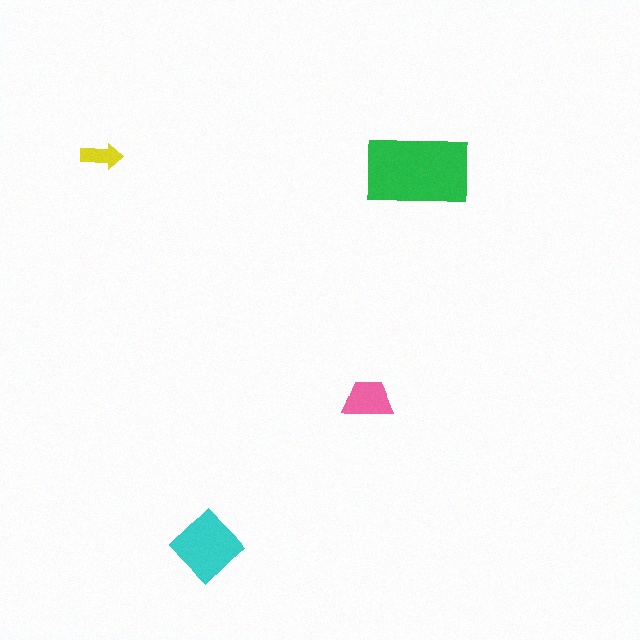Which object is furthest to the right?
The green rectangle is rightmost.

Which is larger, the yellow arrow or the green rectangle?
The green rectangle.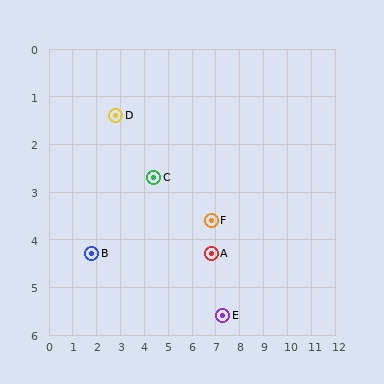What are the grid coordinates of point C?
Point C is at approximately (4.4, 2.7).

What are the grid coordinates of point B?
Point B is at approximately (1.8, 4.3).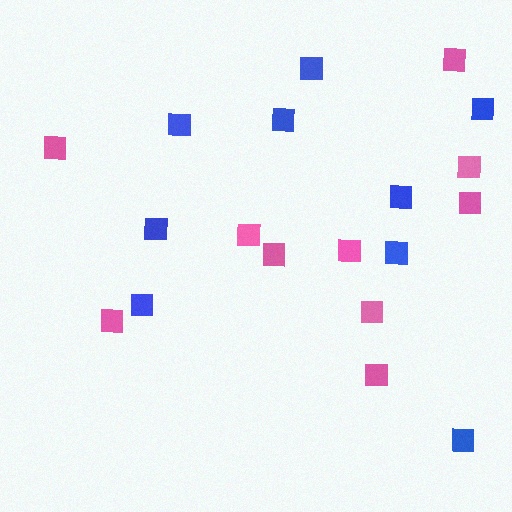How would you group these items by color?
There are 2 groups: one group of pink squares (10) and one group of blue squares (9).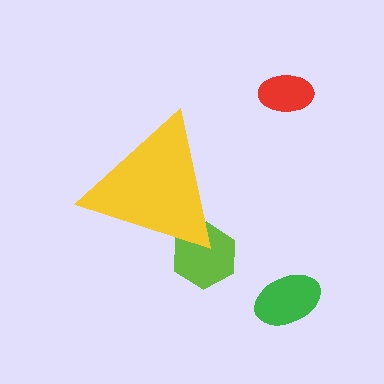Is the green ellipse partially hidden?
No, the green ellipse is fully visible.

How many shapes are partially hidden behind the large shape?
1 shape is partially hidden.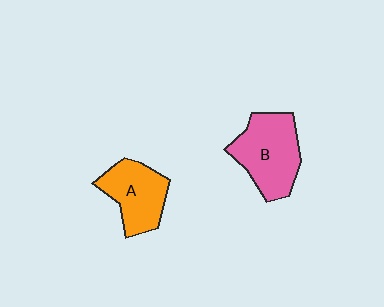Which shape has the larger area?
Shape B (pink).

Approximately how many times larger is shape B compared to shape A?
Approximately 1.3 times.